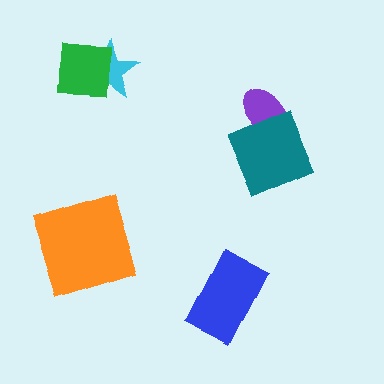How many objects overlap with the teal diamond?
1 object overlaps with the teal diamond.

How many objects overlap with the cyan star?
1 object overlaps with the cyan star.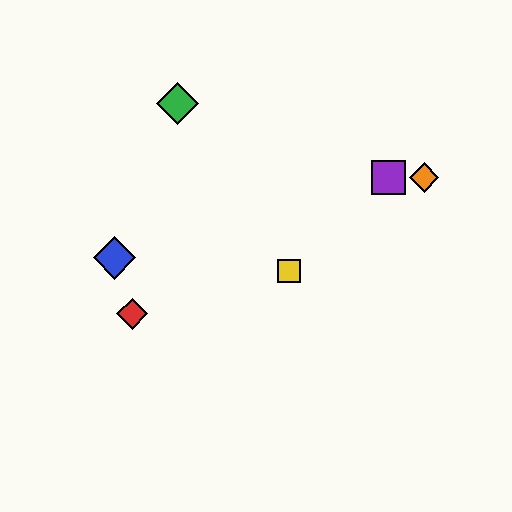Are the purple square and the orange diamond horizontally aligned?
Yes, both are at y≈178.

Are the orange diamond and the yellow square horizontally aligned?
No, the orange diamond is at y≈178 and the yellow square is at y≈271.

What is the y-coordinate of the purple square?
The purple square is at y≈178.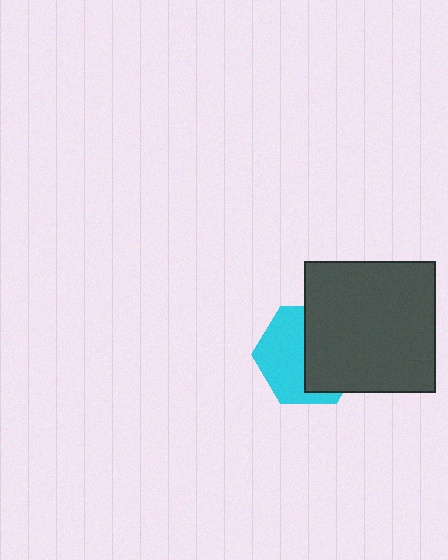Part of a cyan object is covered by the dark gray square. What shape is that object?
It is a hexagon.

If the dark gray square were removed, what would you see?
You would see the complete cyan hexagon.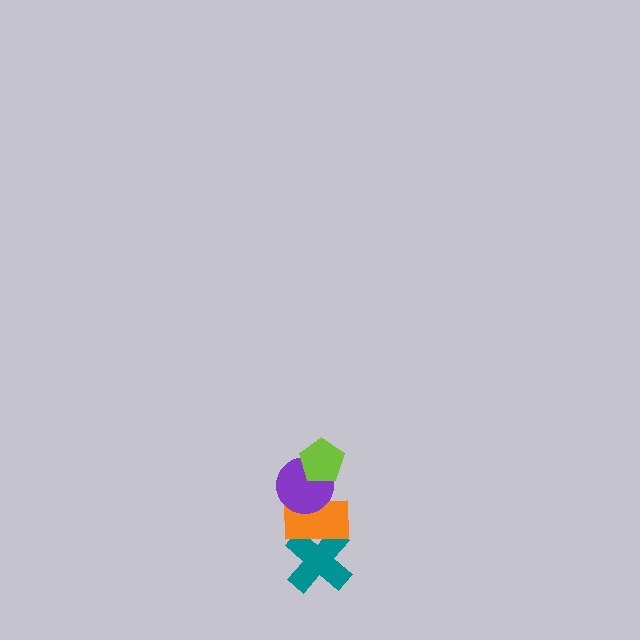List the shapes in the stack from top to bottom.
From top to bottom: the lime pentagon, the purple circle, the orange rectangle, the teal cross.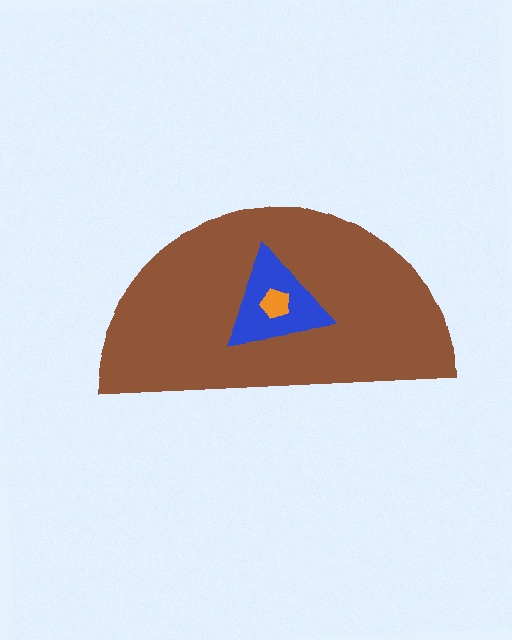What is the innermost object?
The orange pentagon.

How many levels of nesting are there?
3.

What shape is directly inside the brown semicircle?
The blue triangle.